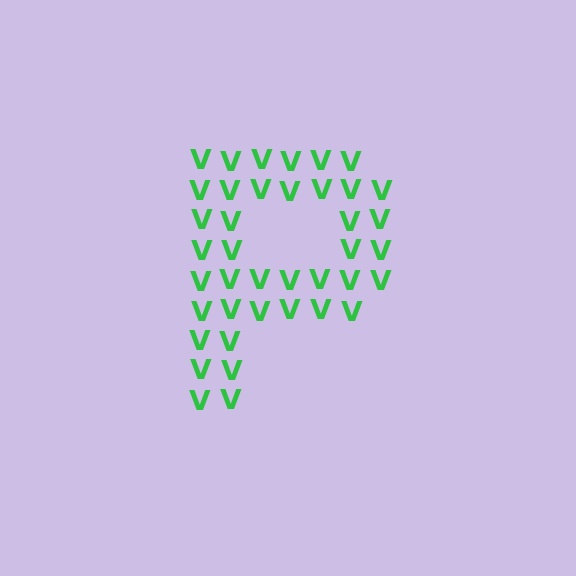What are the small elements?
The small elements are letter V's.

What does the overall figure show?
The overall figure shows the letter P.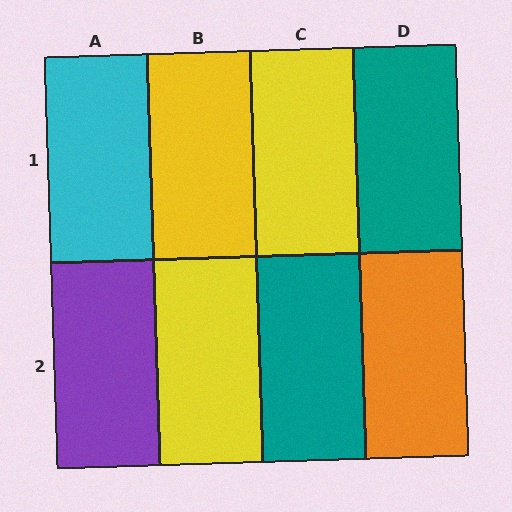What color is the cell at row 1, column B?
Yellow.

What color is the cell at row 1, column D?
Teal.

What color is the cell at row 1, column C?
Yellow.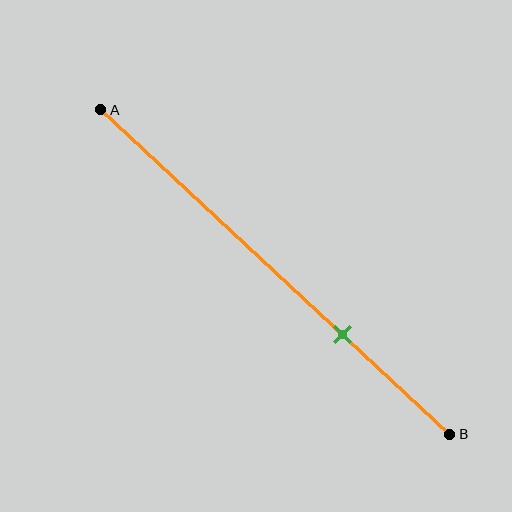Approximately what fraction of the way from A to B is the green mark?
The green mark is approximately 70% of the way from A to B.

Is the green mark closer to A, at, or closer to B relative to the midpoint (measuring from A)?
The green mark is closer to point B than the midpoint of segment AB.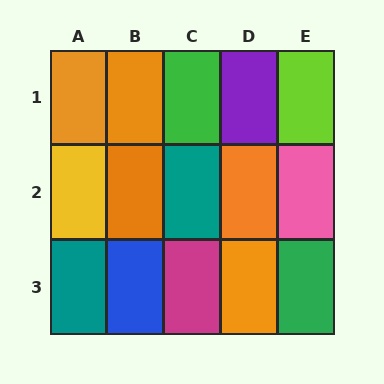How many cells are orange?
5 cells are orange.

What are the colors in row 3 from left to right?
Teal, blue, magenta, orange, green.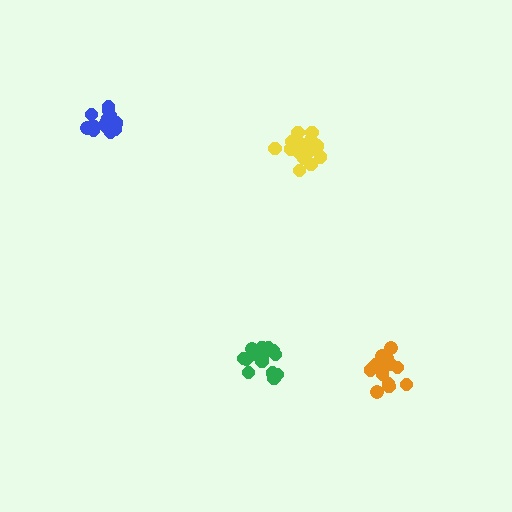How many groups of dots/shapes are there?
There are 4 groups.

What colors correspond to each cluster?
The clusters are colored: orange, green, yellow, blue.